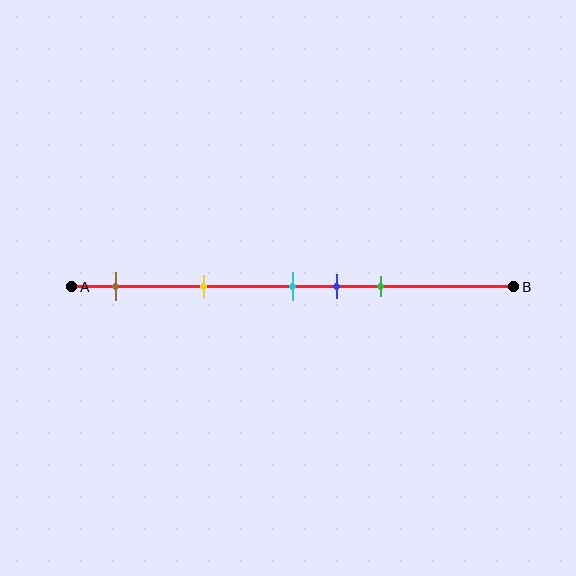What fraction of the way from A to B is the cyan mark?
The cyan mark is approximately 50% (0.5) of the way from A to B.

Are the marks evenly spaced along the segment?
No, the marks are not evenly spaced.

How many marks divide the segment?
There are 5 marks dividing the segment.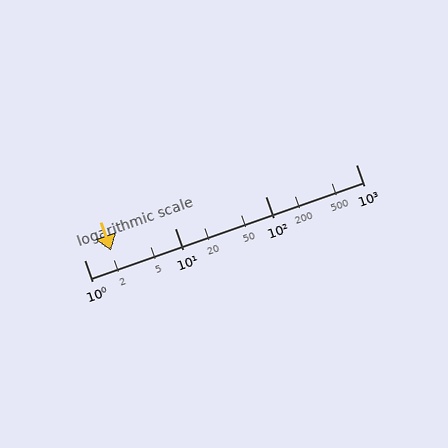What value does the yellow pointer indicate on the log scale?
The pointer indicates approximately 2.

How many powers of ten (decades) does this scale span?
The scale spans 3 decades, from 1 to 1000.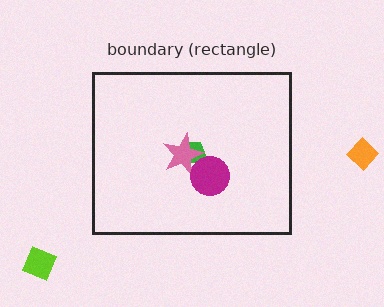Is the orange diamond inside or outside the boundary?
Outside.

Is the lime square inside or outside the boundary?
Outside.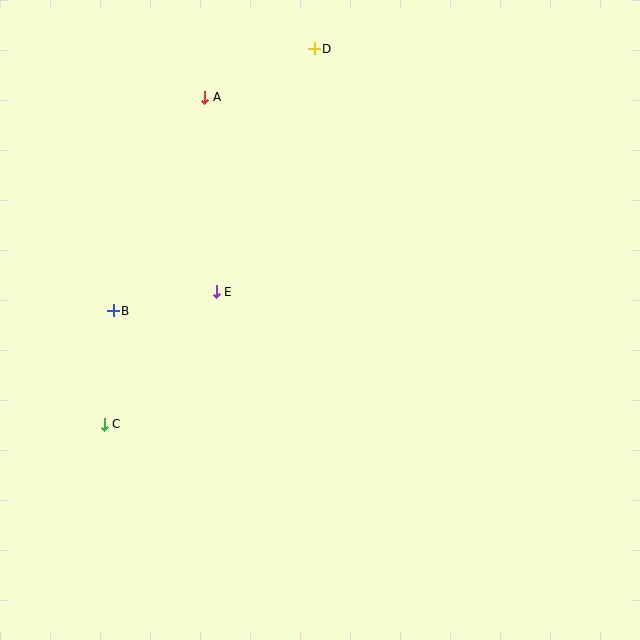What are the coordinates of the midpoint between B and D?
The midpoint between B and D is at (214, 180).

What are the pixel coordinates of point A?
Point A is at (205, 97).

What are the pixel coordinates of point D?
Point D is at (314, 49).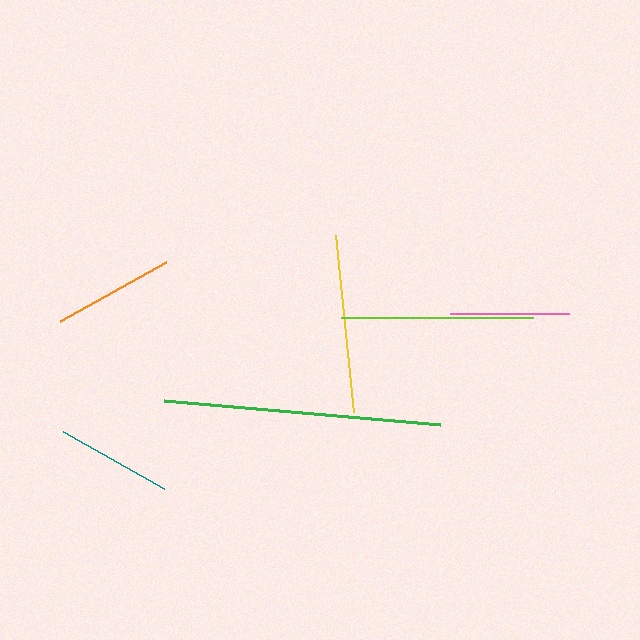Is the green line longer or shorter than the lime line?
The green line is longer than the lime line.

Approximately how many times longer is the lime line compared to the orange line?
The lime line is approximately 1.6 times the length of the orange line.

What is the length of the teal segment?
The teal segment is approximately 117 pixels long.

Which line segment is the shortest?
The teal line is the shortest at approximately 117 pixels.